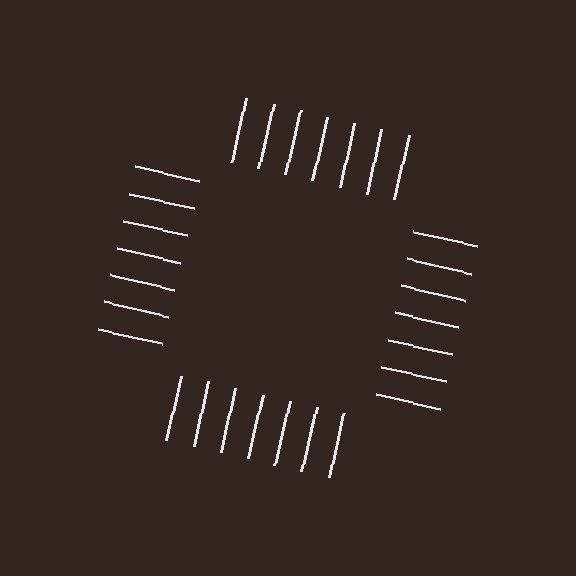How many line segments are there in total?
28 — 7 along each of the 4 edges.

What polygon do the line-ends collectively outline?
An illusory square — the line segments terminate on its edges but no continuous stroke is drawn.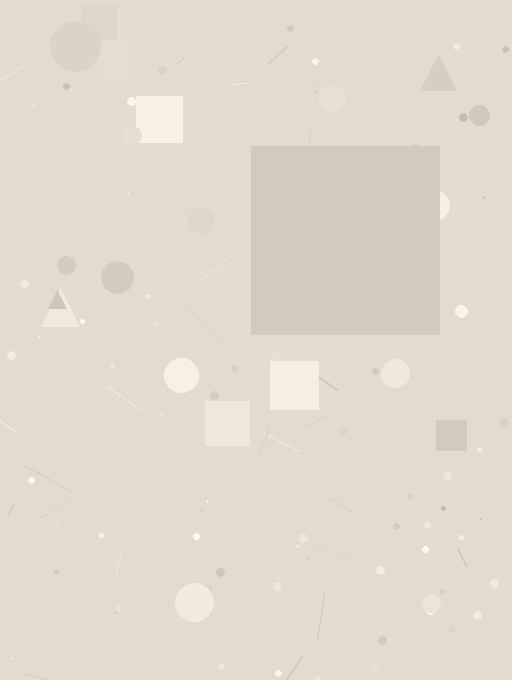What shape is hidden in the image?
A square is hidden in the image.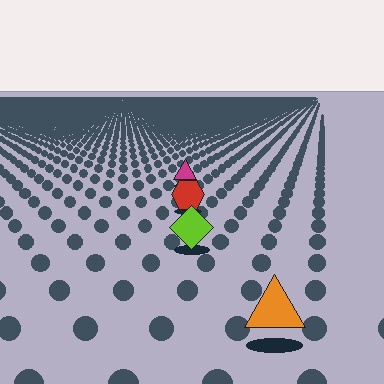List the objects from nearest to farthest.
From nearest to farthest: the orange triangle, the lime diamond, the red hexagon, the magenta triangle.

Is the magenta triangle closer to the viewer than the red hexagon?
No. The red hexagon is closer — you can tell from the texture gradient: the ground texture is coarser near it.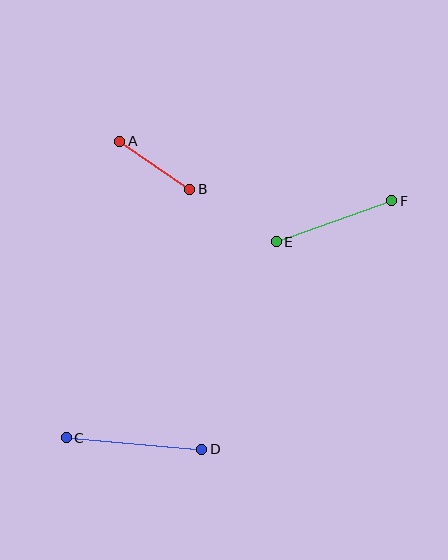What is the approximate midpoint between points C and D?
The midpoint is at approximately (134, 444) pixels.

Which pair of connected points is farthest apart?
Points C and D are farthest apart.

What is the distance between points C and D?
The distance is approximately 136 pixels.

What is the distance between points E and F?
The distance is approximately 123 pixels.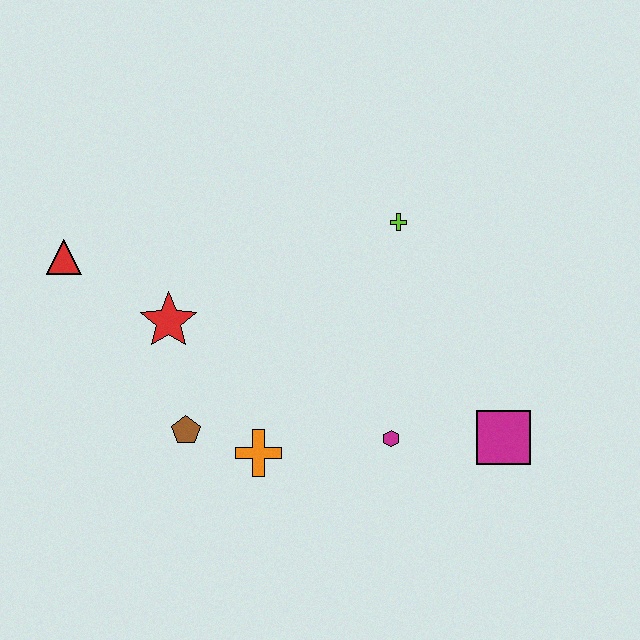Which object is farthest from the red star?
The magenta square is farthest from the red star.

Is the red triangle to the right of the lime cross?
No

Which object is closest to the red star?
The brown pentagon is closest to the red star.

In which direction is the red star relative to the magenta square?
The red star is to the left of the magenta square.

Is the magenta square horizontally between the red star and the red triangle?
No